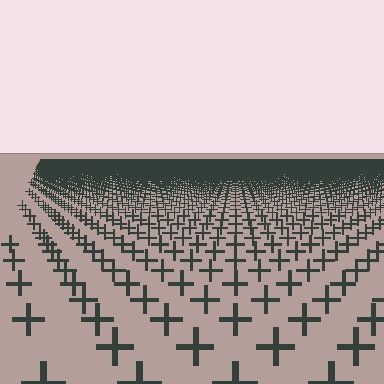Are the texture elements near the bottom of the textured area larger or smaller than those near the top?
Larger. Near the bottom, elements are closer to the viewer and appear at a bigger on-screen size.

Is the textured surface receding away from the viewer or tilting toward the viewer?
The surface is receding away from the viewer. Texture elements get smaller and denser toward the top.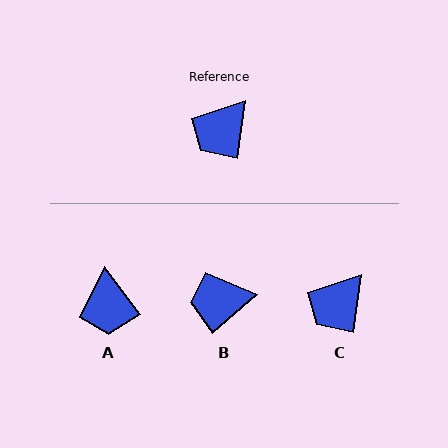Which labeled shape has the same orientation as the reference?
C.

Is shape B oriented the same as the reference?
No, it is off by about 42 degrees.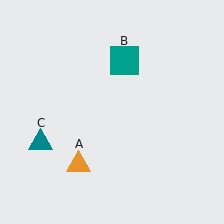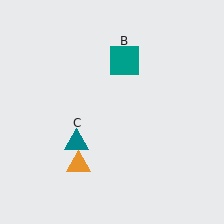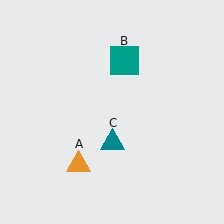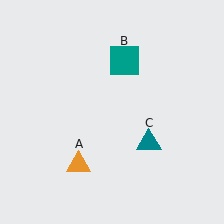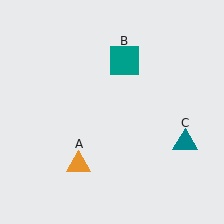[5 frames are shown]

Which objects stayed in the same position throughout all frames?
Orange triangle (object A) and teal square (object B) remained stationary.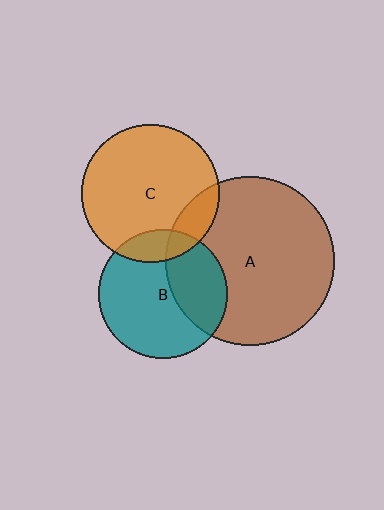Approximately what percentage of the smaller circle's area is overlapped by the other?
Approximately 15%.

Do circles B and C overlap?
Yes.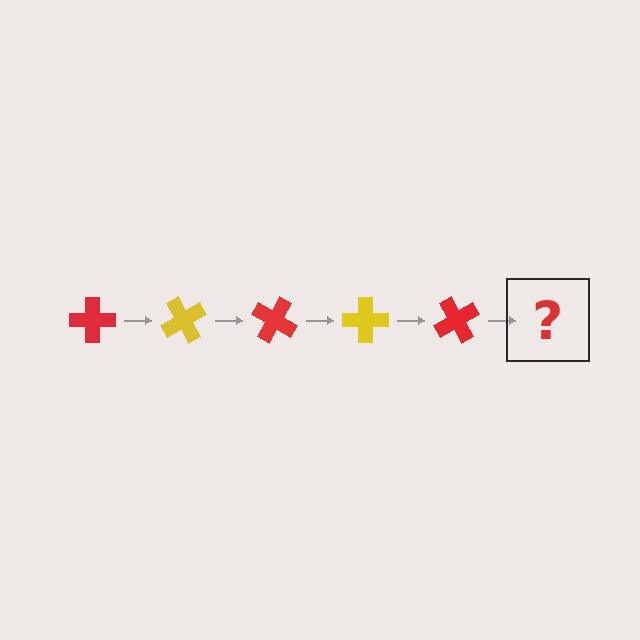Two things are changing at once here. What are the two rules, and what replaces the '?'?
The two rules are that it rotates 60 degrees each step and the color cycles through red and yellow. The '?' should be a yellow cross, rotated 300 degrees from the start.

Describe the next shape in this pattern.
It should be a yellow cross, rotated 300 degrees from the start.